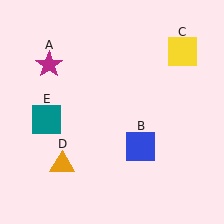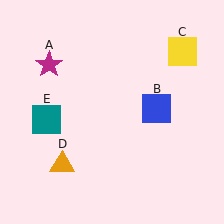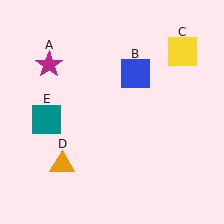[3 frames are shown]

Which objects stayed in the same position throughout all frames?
Magenta star (object A) and yellow square (object C) and orange triangle (object D) and teal square (object E) remained stationary.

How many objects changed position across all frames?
1 object changed position: blue square (object B).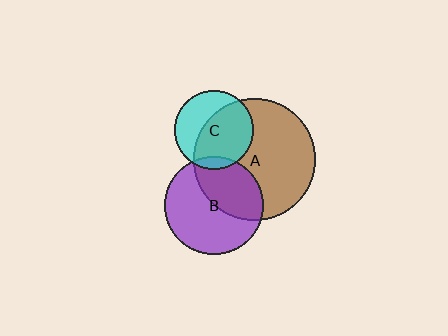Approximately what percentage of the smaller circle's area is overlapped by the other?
Approximately 60%.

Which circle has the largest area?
Circle A (brown).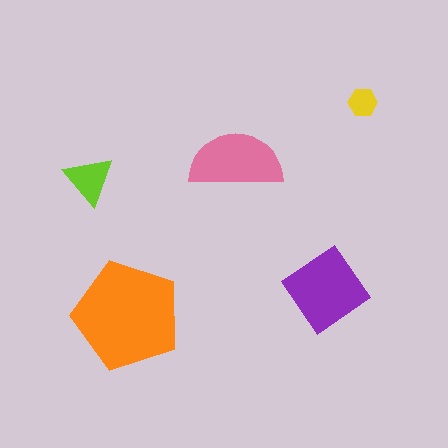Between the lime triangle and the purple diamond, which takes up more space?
The purple diamond.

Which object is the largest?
The orange pentagon.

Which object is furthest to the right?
The yellow hexagon is rightmost.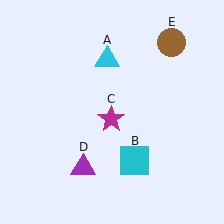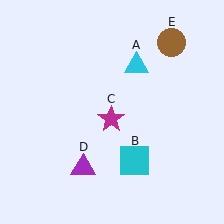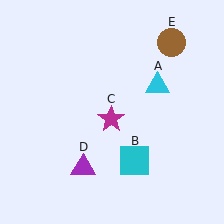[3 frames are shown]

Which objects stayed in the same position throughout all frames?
Cyan square (object B) and magenta star (object C) and purple triangle (object D) and brown circle (object E) remained stationary.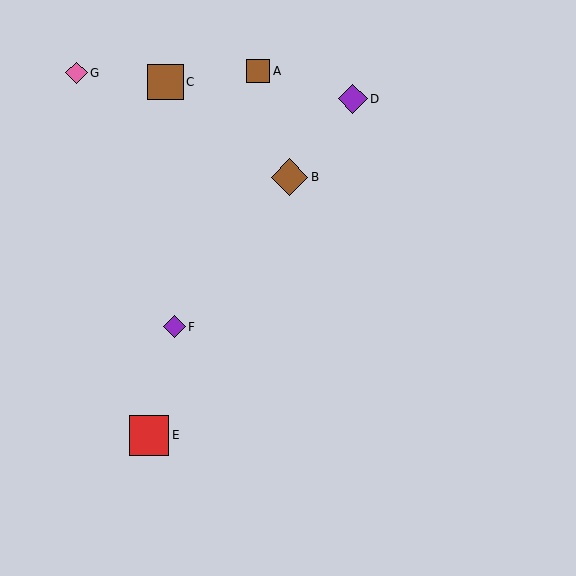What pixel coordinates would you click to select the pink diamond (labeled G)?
Click at (76, 73) to select the pink diamond G.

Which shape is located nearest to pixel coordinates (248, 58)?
The brown square (labeled A) at (258, 71) is nearest to that location.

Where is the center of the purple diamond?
The center of the purple diamond is at (353, 99).